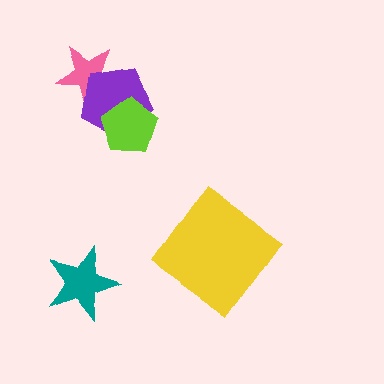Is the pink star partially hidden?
Yes, it is partially covered by another shape.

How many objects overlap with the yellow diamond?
0 objects overlap with the yellow diamond.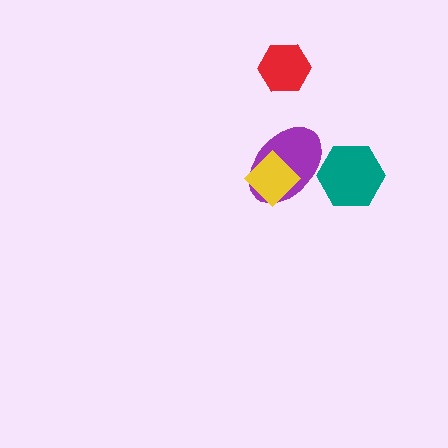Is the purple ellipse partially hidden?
Yes, it is partially covered by another shape.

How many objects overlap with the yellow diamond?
1 object overlaps with the yellow diamond.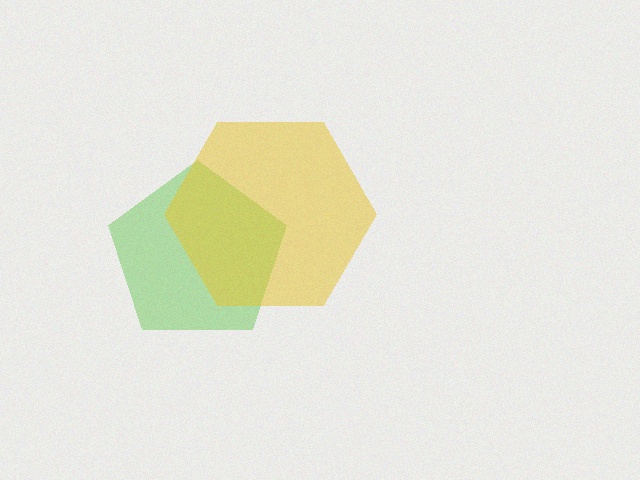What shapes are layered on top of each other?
The layered shapes are: a lime pentagon, a yellow hexagon.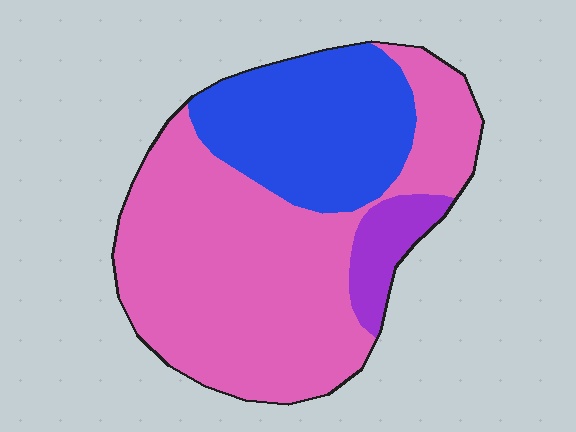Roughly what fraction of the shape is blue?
Blue takes up between a quarter and a half of the shape.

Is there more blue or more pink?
Pink.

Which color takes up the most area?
Pink, at roughly 65%.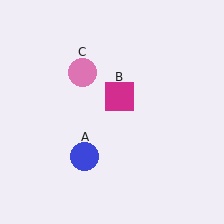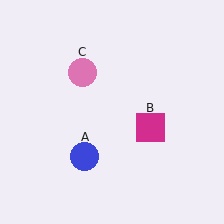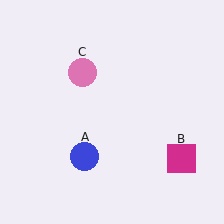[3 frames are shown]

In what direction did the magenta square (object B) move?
The magenta square (object B) moved down and to the right.